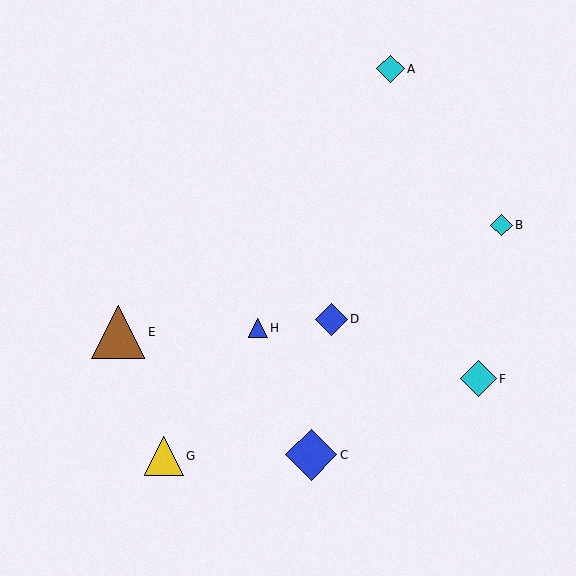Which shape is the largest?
The brown triangle (labeled E) is the largest.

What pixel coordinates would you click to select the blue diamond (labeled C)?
Click at (311, 455) to select the blue diamond C.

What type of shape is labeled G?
Shape G is a yellow triangle.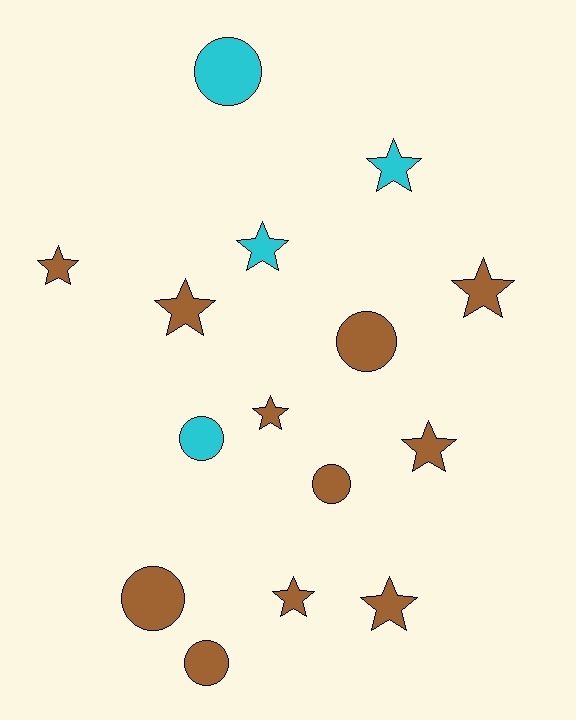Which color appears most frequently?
Brown, with 11 objects.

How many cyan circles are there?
There are 2 cyan circles.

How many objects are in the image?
There are 15 objects.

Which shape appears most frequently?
Star, with 9 objects.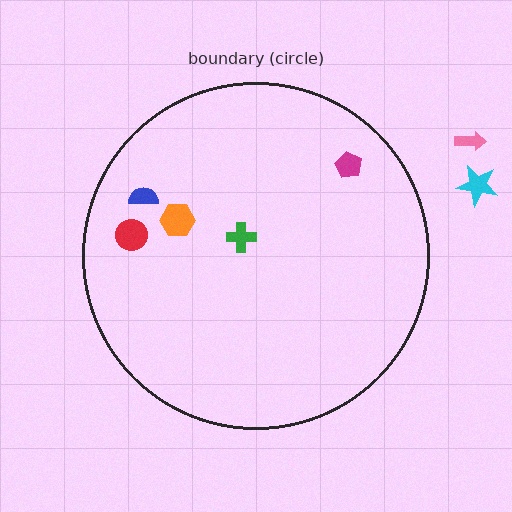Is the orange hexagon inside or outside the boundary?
Inside.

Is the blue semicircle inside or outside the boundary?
Inside.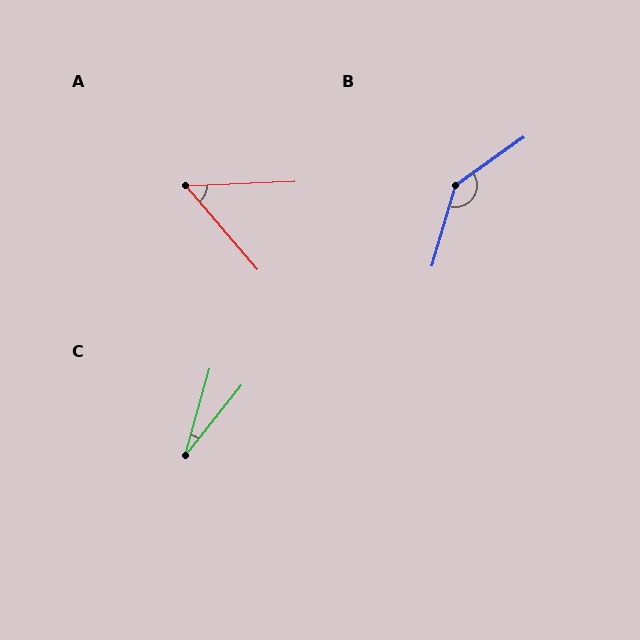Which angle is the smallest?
C, at approximately 23 degrees.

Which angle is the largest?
B, at approximately 142 degrees.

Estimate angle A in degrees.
Approximately 52 degrees.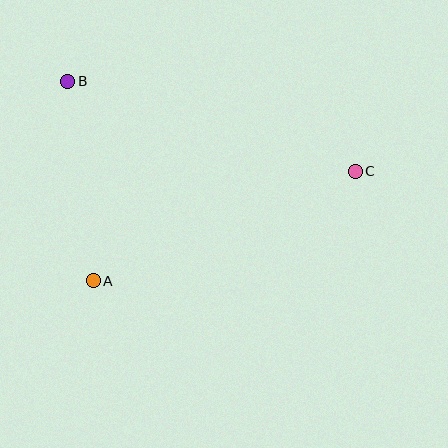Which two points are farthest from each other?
Points B and C are farthest from each other.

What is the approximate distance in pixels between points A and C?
The distance between A and C is approximately 284 pixels.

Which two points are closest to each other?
Points A and B are closest to each other.